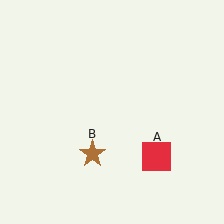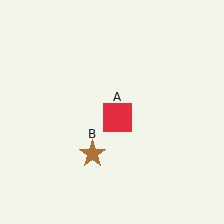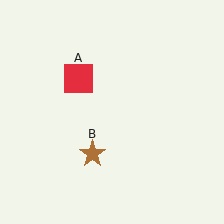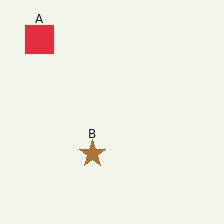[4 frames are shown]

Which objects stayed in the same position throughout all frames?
Brown star (object B) remained stationary.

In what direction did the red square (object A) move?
The red square (object A) moved up and to the left.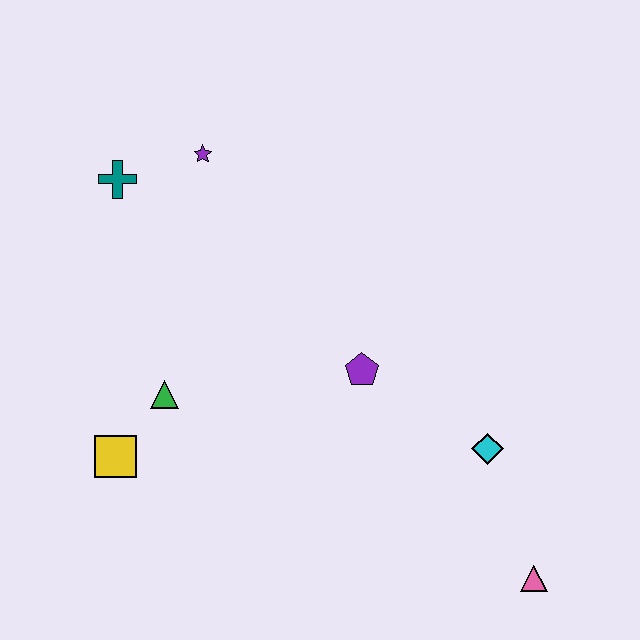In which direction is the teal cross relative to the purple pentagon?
The teal cross is to the left of the purple pentagon.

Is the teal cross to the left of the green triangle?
Yes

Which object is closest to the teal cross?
The purple star is closest to the teal cross.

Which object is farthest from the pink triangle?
The teal cross is farthest from the pink triangle.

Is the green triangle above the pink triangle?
Yes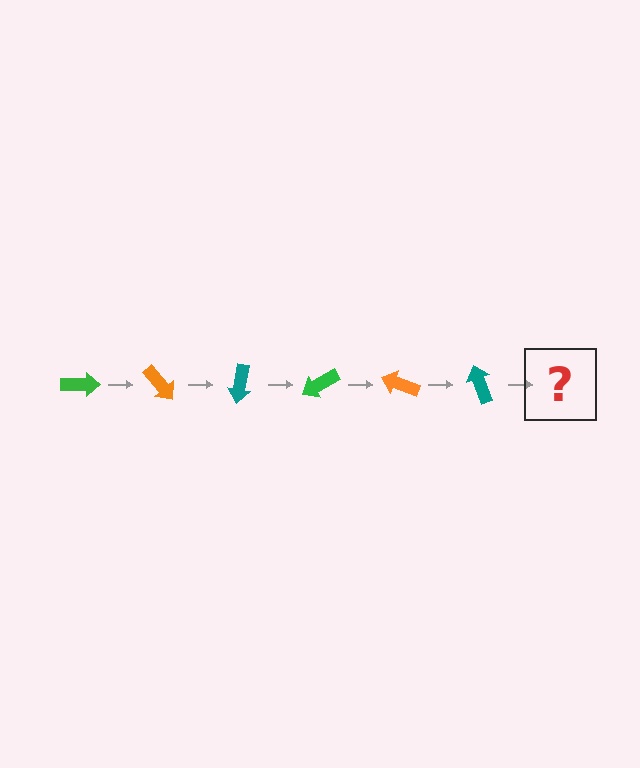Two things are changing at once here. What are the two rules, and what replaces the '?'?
The two rules are that it rotates 50 degrees each step and the color cycles through green, orange, and teal. The '?' should be a green arrow, rotated 300 degrees from the start.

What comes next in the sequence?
The next element should be a green arrow, rotated 300 degrees from the start.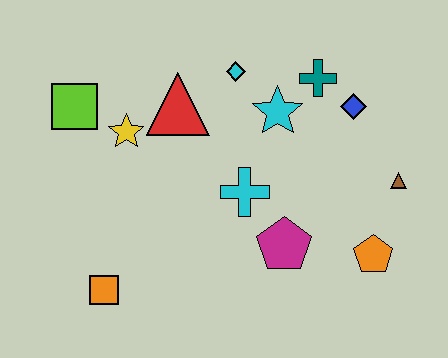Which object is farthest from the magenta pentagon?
The lime square is farthest from the magenta pentagon.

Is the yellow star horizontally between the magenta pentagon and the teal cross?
No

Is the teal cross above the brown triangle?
Yes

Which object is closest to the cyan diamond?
The cyan star is closest to the cyan diamond.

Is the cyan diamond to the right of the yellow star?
Yes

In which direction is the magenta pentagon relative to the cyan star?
The magenta pentagon is below the cyan star.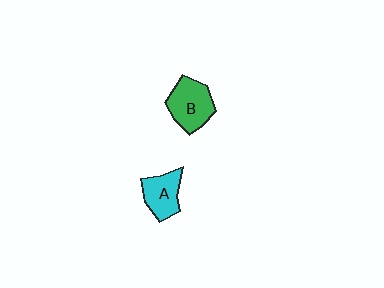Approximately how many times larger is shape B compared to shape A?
Approximately 1.3 times.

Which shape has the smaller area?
Shape A (cyan).